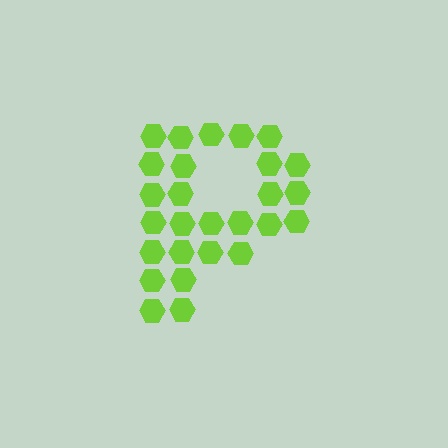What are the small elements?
The small elements are hexagons.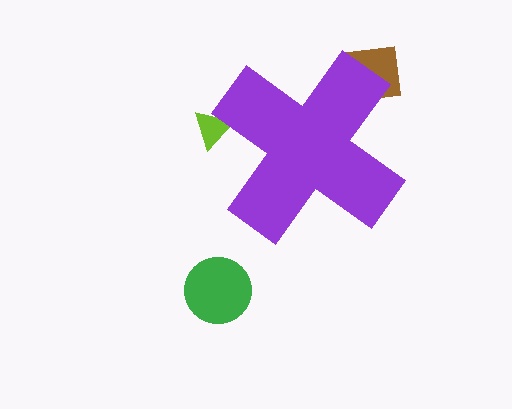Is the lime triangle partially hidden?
Yes, the lime triangle is partially hidden behind the purple cross.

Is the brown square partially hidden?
Yes, the brown square is partially hidden behind the purple cross.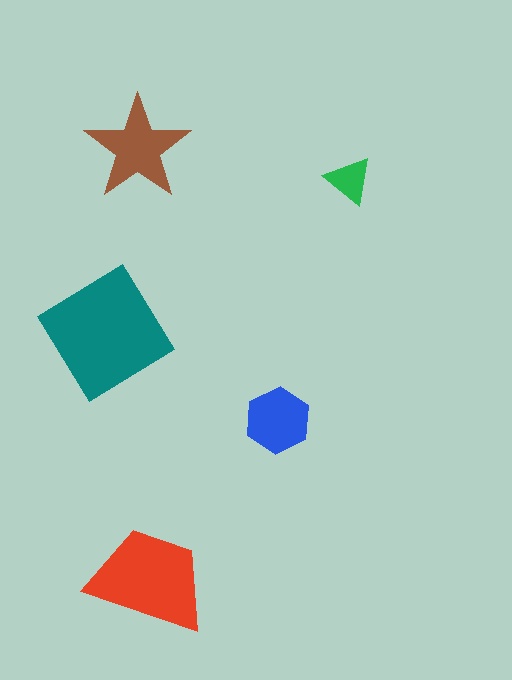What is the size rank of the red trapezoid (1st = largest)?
2nd.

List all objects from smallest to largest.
The green triangle, the blue hexagon, the brown star, the red trapezoid, the teal diamond.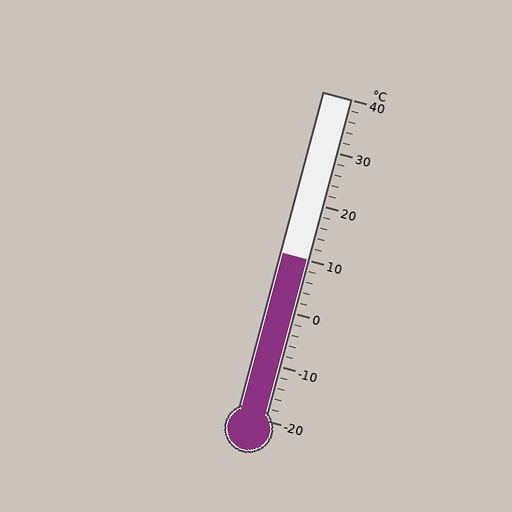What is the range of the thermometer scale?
The thermometer scale ranges from -20°C to 40°C.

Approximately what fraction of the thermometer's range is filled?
The thermometer is filled to approximately 50% of its range.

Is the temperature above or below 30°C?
The temperature is below 30°C.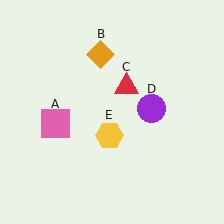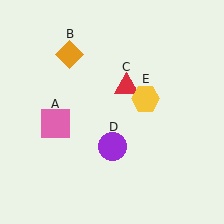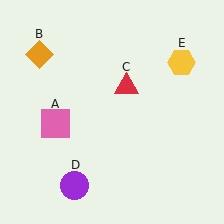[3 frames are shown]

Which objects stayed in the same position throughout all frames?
Pink square (object A) and red triangle (object C) remained stationary.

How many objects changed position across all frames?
3 objects changed position: orange diamond (object B), purple circle (object D), yellow hexagon (object E).